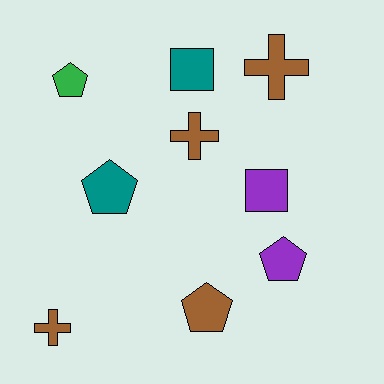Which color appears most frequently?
Brown, with 4 objects.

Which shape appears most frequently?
Pentagon, with 4 objects.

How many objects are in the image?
There are 9 objects.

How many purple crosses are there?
There are no purple crosses.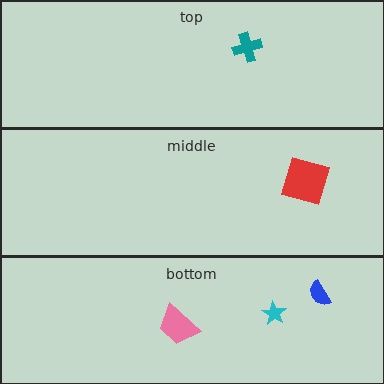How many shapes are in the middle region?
1.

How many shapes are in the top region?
1.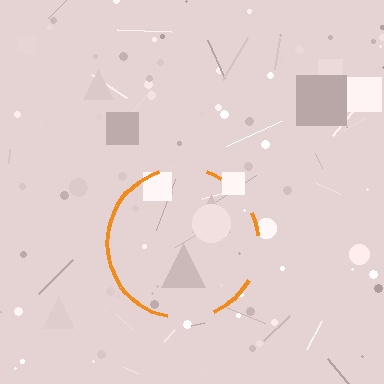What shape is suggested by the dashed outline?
The dashed outline suggests a circle.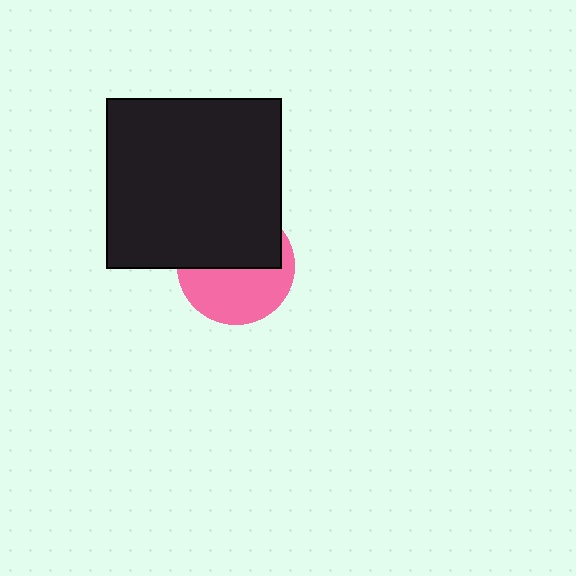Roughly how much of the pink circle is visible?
About half of it is visible (roughly 50%).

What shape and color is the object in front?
The object in front is a black rectangle.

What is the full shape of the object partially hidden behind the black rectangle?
The partially hidden object is a pink circle.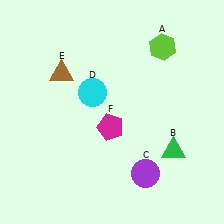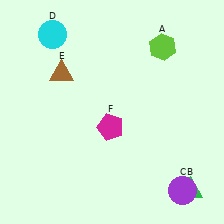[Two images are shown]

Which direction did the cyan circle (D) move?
The cyan circle (D) moved up.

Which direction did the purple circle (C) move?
The purple circle (C) moved right.